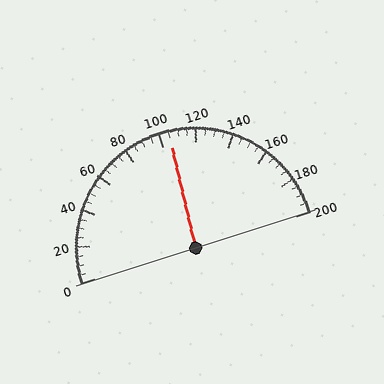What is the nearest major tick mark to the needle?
The nearest major tick mark is 100.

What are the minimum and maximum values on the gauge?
The gauge ranges from 0 to 200.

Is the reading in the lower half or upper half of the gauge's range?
The reading is in the upper half of the range (0 to 200).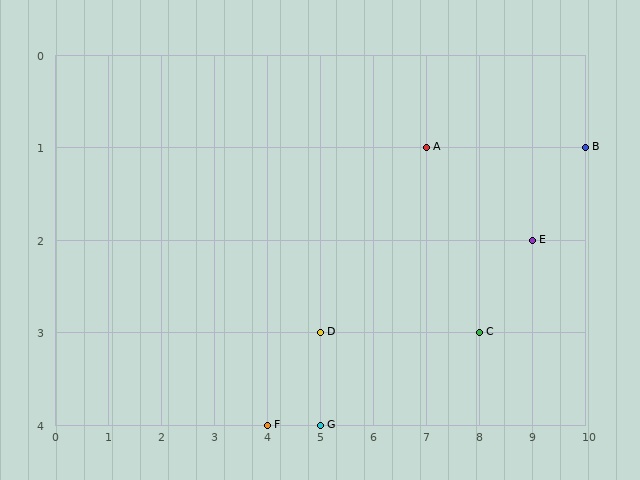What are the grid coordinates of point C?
Point C is at grid coordinates (8, 3).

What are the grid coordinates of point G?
Point G is at grid coordinates (5, 4).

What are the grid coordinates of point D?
Point D is at grid coordinates (5, 3).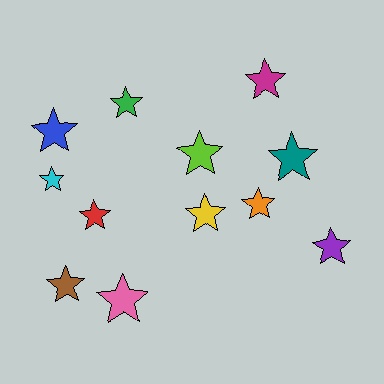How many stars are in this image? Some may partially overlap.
There are 12 stars.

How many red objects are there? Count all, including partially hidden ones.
There is 1 red object.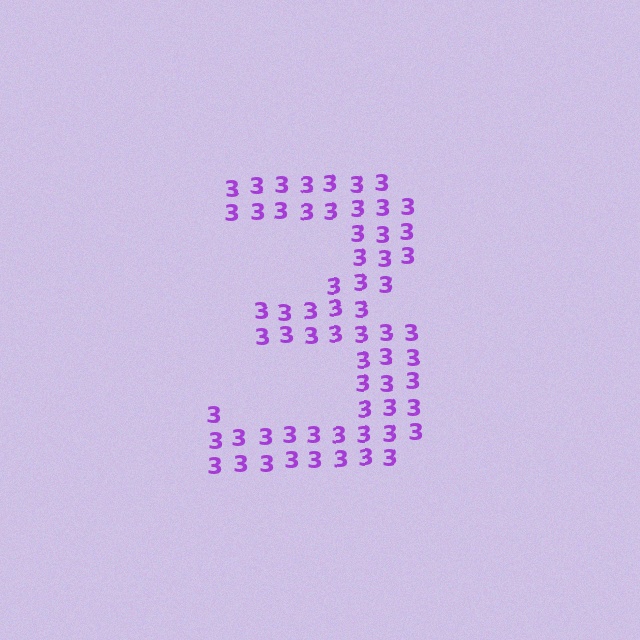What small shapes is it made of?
It is made of small digit 3's.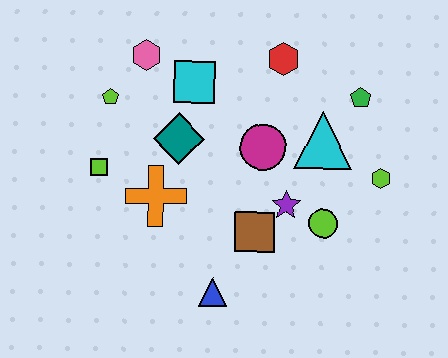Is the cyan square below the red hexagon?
Yes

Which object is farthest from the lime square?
The lime hexagon is farthest from the lime square.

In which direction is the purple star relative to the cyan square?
The purple star is below the cyan square.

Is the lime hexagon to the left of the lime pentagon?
No